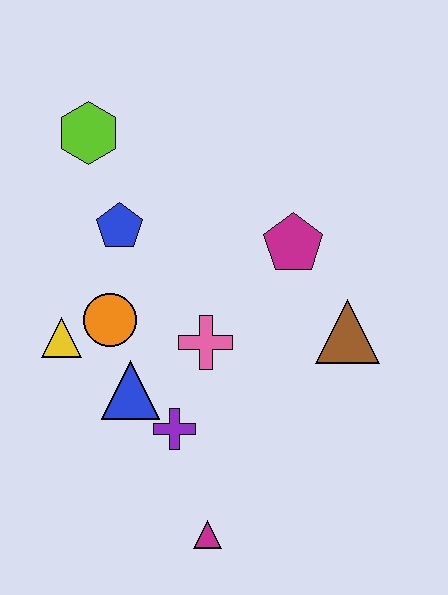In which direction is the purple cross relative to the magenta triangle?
The purple cross is above the magenta triangle.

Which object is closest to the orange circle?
The yellow triangle is closest to the orange circle.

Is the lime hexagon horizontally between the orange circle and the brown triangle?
No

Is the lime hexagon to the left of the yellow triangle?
No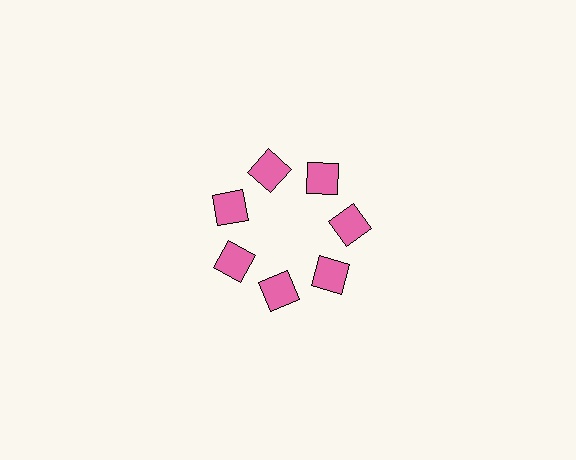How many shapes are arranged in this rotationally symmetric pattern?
There are 7 shapes, arranged in 7 groups of 1.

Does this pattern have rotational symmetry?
Yes, this pattern has 7-fold rotational symmetry. It looks the same after rotating 51 degrees around the center.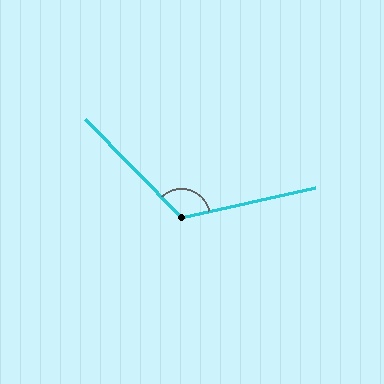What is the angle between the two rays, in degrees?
Approximately 122 degrees.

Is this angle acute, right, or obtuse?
It is obtuse.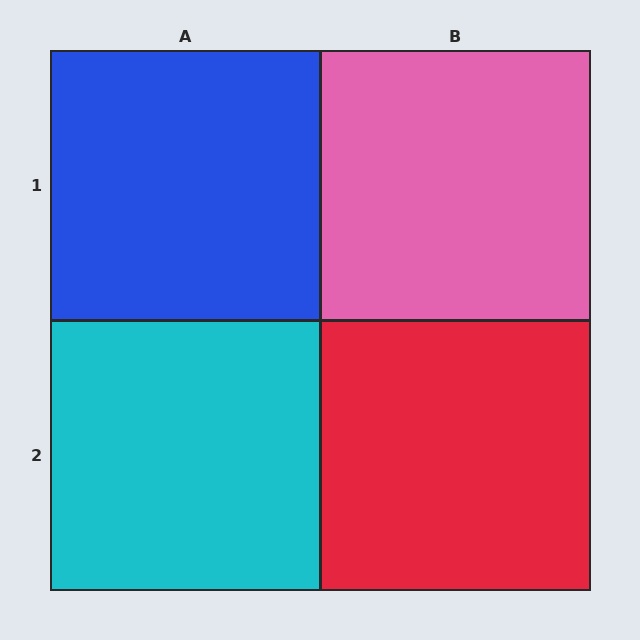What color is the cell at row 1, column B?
Pink.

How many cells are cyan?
1 cell is cyan.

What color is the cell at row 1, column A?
Blue.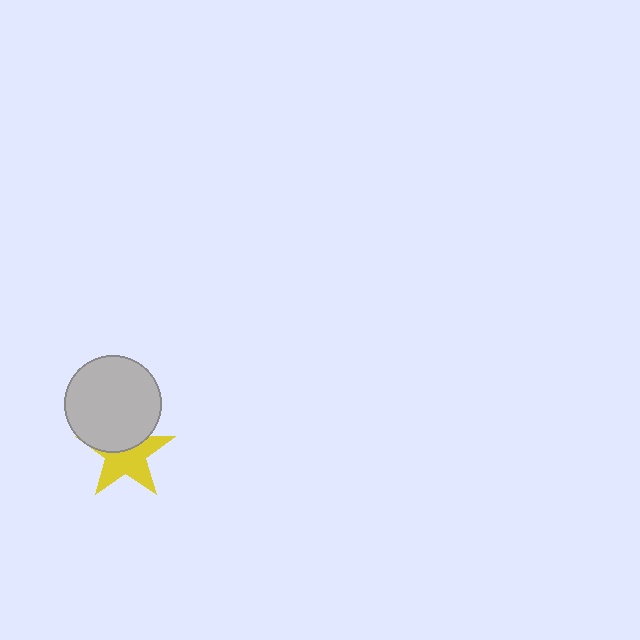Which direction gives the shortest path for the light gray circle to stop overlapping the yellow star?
Moving up gives the shortest separation.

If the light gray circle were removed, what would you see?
You would see the complete yellow star.